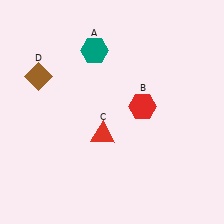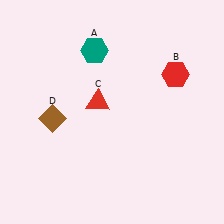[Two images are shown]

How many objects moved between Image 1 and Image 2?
3 objects moved between the two images.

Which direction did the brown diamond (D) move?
The brown diamond (D) moved down.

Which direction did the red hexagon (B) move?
The red hexagon (B) moved right.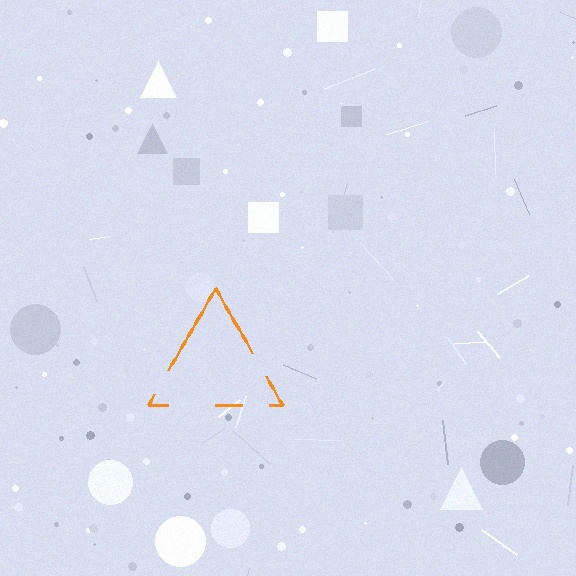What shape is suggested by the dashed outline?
The dashed outline suggests a triangle.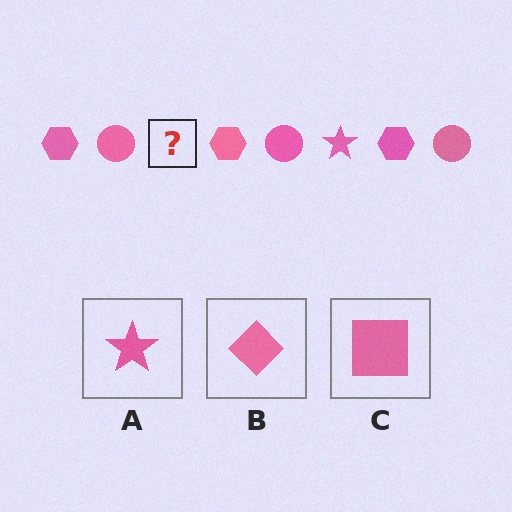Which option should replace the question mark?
Option A.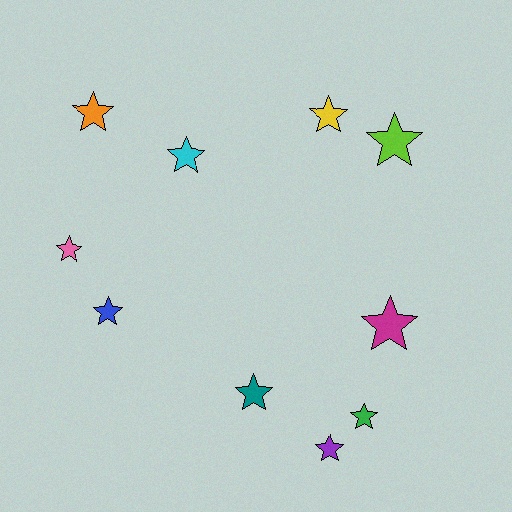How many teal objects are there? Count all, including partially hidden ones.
There is 1 teal object.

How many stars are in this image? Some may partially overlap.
There are 10 stars.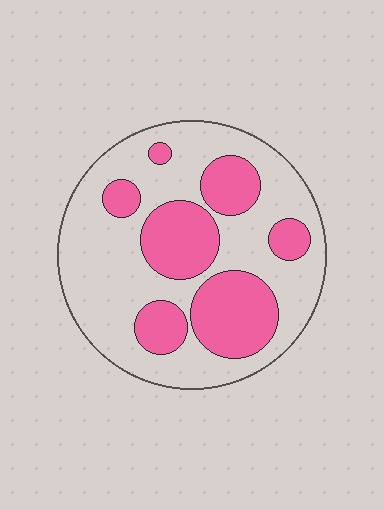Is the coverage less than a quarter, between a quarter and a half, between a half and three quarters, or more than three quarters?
Between a quarter and a half.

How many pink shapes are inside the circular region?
7.